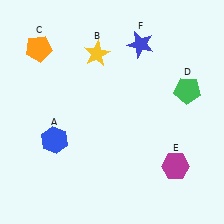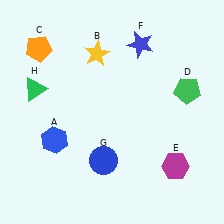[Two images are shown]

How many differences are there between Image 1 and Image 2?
There are 2 differences between the two images.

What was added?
A blue circle (G), a green triangle (H) were added in Image 2.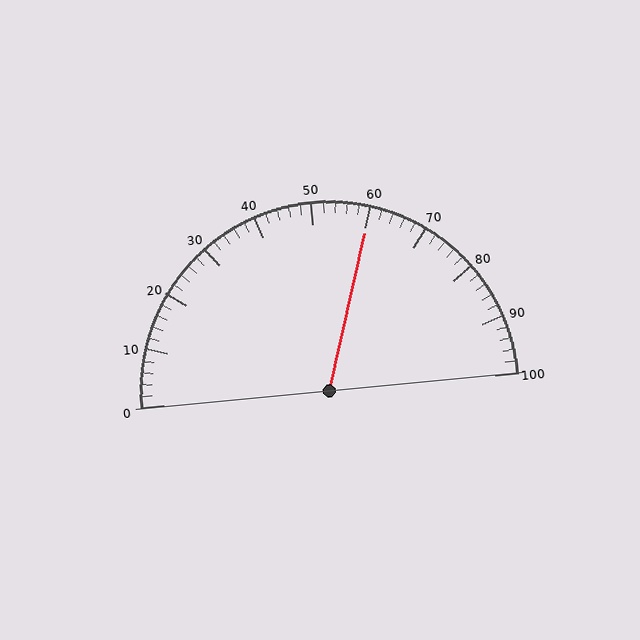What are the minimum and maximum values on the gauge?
The gauge ranges from 0 to 100.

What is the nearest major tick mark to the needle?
The nearest major tick mark is 60.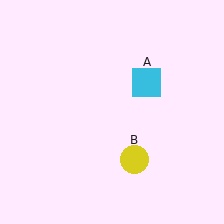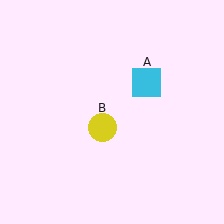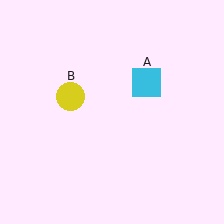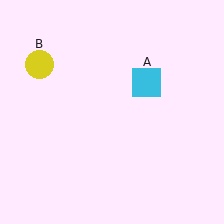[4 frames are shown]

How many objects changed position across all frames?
1 object changed position: yellow circle (object B).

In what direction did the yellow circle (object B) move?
The yellow circle (object B) moved up and to the left.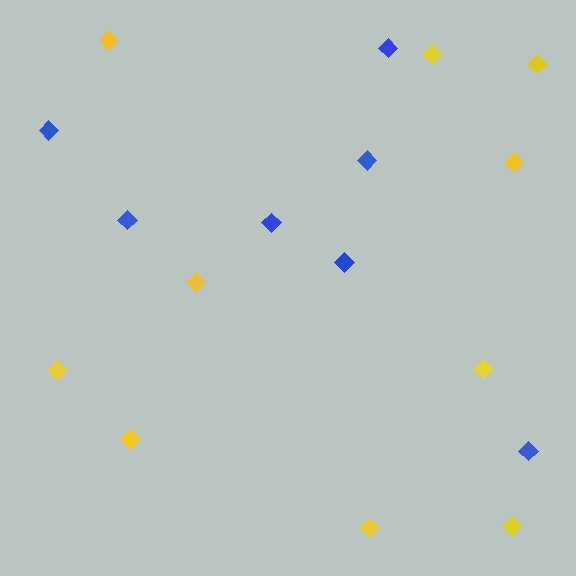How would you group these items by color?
There are 2 groups: one group of yellow diamonds (10) and one group of blue diamonds (7).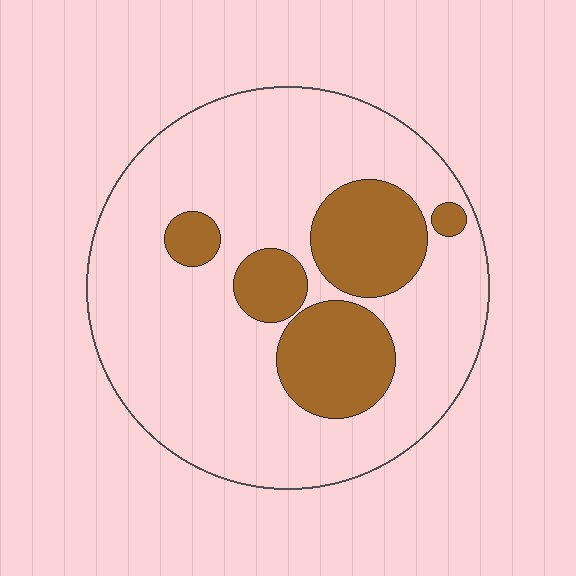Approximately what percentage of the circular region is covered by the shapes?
Approximately 25%.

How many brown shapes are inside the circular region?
5.